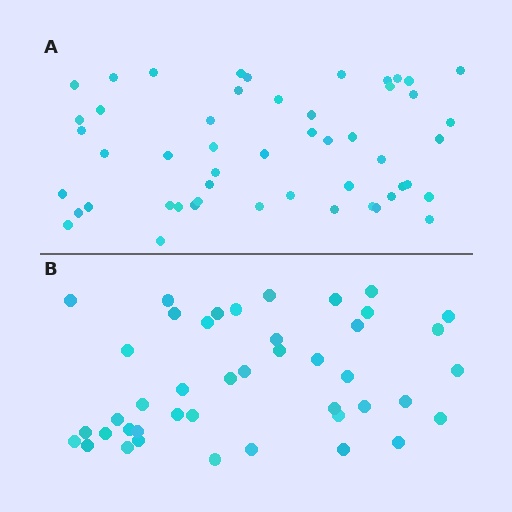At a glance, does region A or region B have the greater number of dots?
Region A (the top region) has more dots.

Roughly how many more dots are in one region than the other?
Region A has roughly 8 or so more dots than region B.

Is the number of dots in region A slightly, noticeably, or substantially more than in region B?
Region A has only slightly more — the two regions are fairly close. The ratio is roughly 1.2 to 1.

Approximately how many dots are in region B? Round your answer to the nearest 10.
About 40 dots. (The exact count is 43, which rounds to 40.)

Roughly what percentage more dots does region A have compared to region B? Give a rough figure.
About 20% more.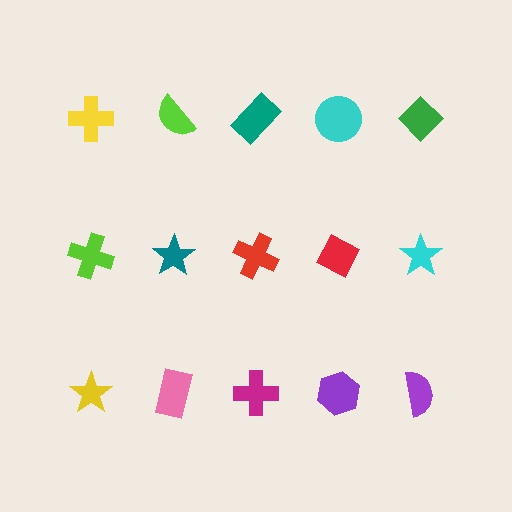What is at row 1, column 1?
A yellow cross.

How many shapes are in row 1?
5 shapes.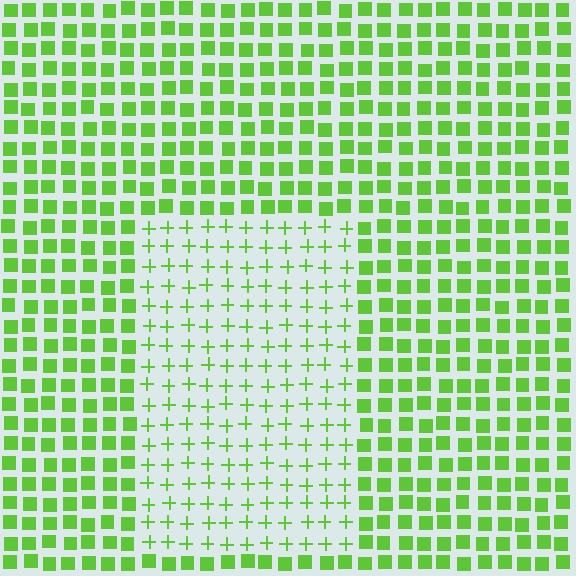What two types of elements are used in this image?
The image uses plus signs inside the rectangle region and squares outside it.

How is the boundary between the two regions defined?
The boundary is defined by a change in element shape: plus signs inside vs. squares outside. All elements share the same color and spacing.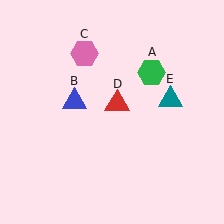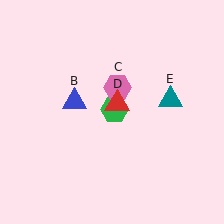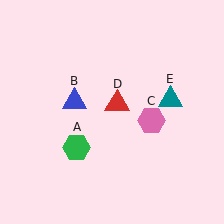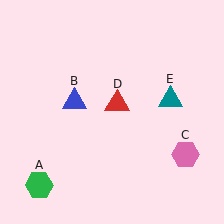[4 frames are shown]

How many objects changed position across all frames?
2 objects changed position: green hexagon (object A), pink hexagon (object C).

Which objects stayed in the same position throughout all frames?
Blue triangle (object B) and red triangle (object D) and teal triangle (object E) remained stationary.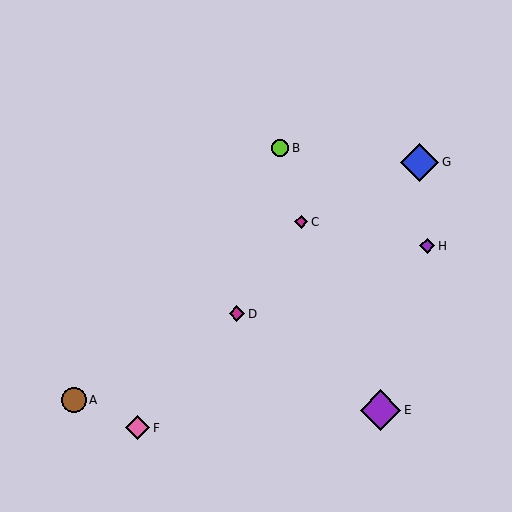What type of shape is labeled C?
Shape C is a magenta diamond.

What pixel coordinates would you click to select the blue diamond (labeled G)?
Click at (420, 162) to select the blue diamond G.